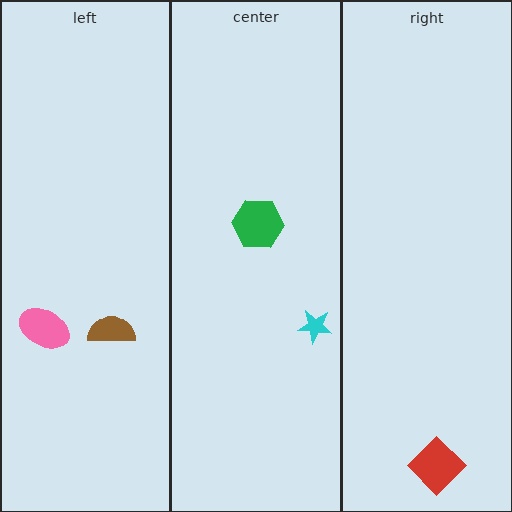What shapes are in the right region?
The red diamond.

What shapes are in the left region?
The brown semicircle, the pink ellipse.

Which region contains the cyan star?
The center region.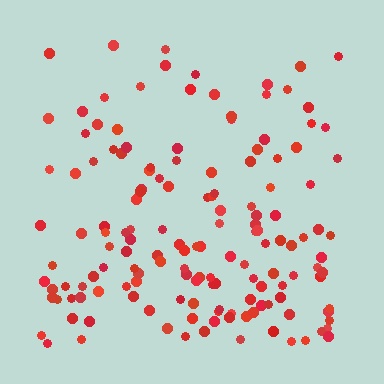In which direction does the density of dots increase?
From top to bottom, with the bottom side densest.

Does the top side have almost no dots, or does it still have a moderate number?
Still a moderate number, just noticeably fewer than the bottom.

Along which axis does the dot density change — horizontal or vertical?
Vertical.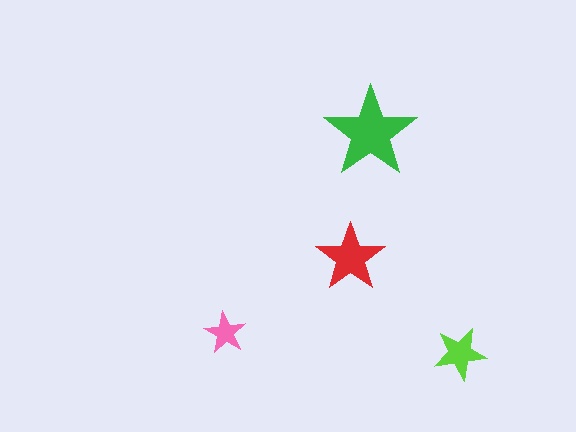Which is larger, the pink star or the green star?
The green one.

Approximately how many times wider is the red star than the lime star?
About 1.5 times wider.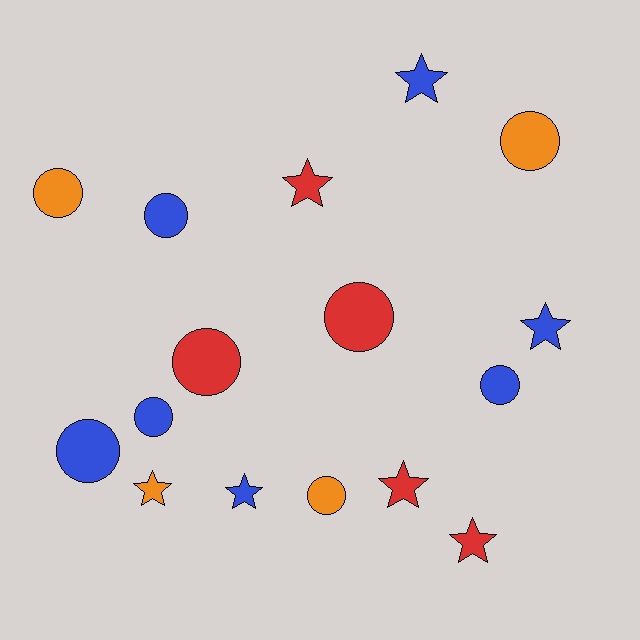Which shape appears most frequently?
Circle, with 9 objects.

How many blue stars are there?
There are 3 blue stars.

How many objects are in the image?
There are 16 objects.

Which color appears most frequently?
Blue, with 7 objects.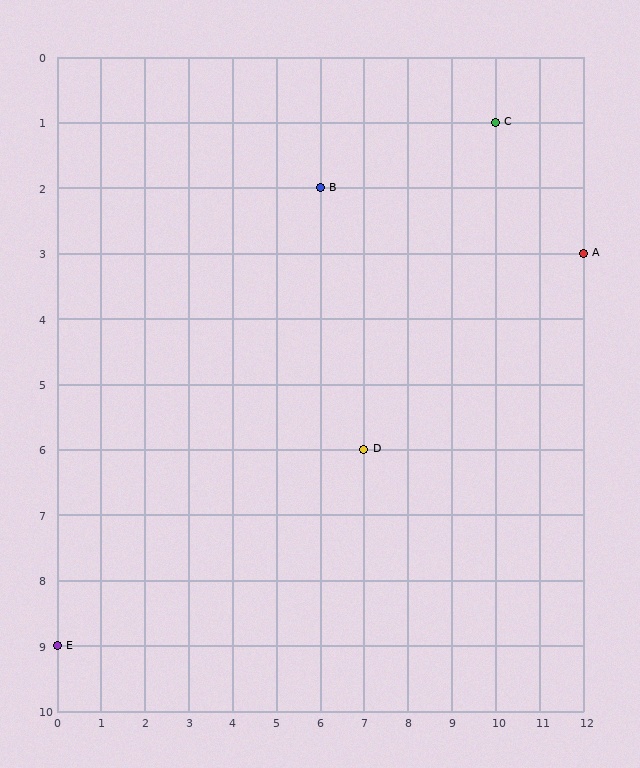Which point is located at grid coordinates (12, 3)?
Point A is at (12, 3).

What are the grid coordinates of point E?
Point E is at grid coordinates (0, 9).